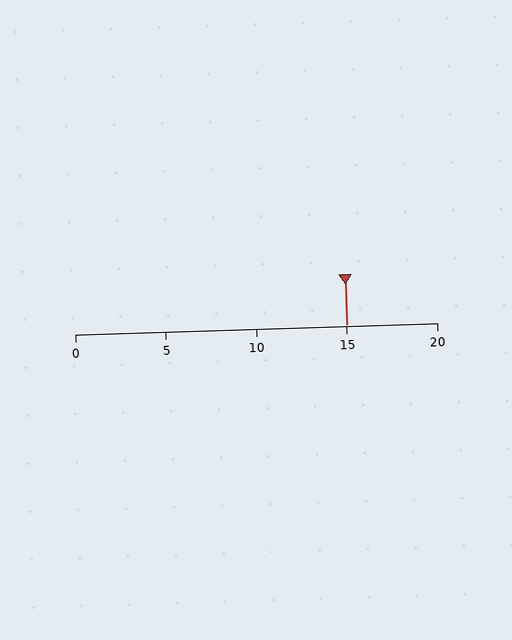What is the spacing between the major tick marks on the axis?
The major ticks are spaced 5 apart.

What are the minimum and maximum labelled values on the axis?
The axis runs from 0 to 20.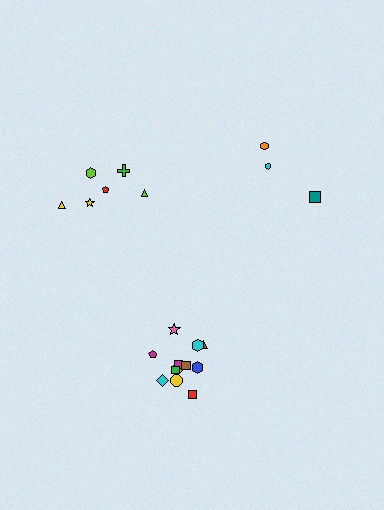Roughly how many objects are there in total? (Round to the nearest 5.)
Roughly 20 objects in total.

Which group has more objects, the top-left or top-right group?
The top-left group.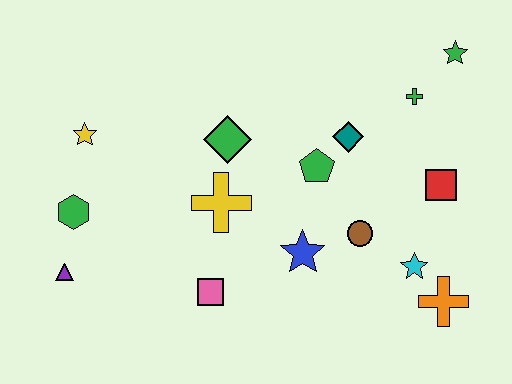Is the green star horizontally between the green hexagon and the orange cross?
No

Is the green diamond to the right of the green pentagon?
No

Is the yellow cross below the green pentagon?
Yes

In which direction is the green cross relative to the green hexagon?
The green cross is to the right of the green hexagon.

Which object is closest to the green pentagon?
The teal diamond is closest to the green pentagon.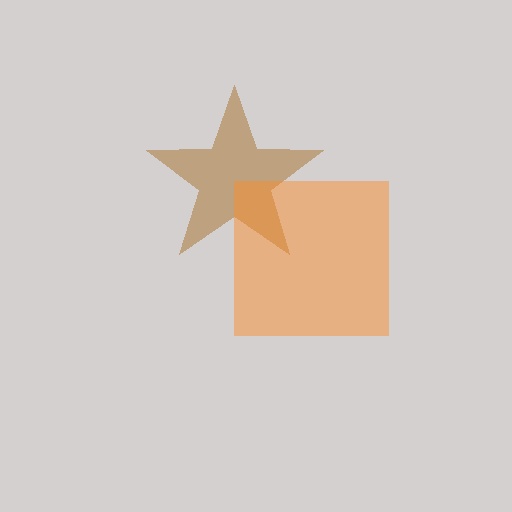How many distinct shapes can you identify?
There are 2 distinct shapes: a brown star, an orange square.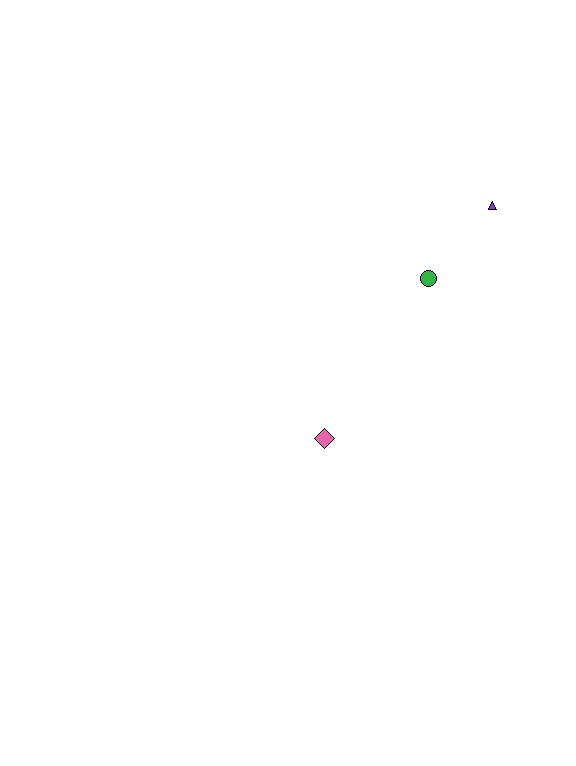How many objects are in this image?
There are 3 objects.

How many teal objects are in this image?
There are no teal objects.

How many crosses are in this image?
There are no crosses.